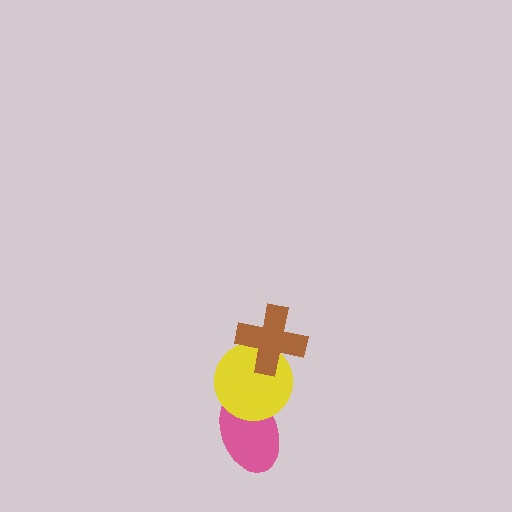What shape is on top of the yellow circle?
The brown cross is on top of the yellow circle.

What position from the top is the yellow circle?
The yellow circle is 2nd from the top.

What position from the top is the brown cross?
The brown cross is 1st from the top.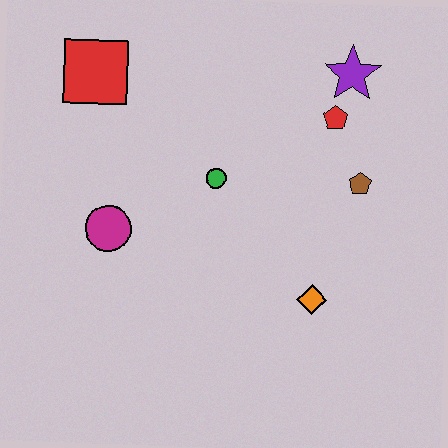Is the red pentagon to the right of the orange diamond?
Yes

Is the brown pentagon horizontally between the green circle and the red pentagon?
No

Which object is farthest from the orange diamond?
The red square is farthest from the orange diamond.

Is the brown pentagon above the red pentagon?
No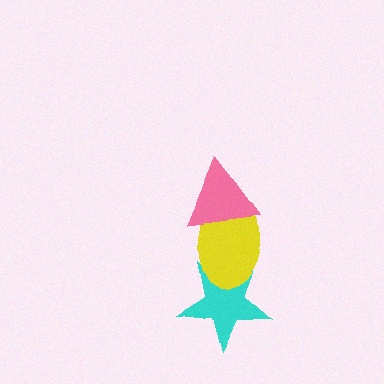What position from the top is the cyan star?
The cyan star is 3rd from the top.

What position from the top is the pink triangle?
The pink triangle is 1st from the top.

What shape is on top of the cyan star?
The yellow ellipse is on top of the cyan star.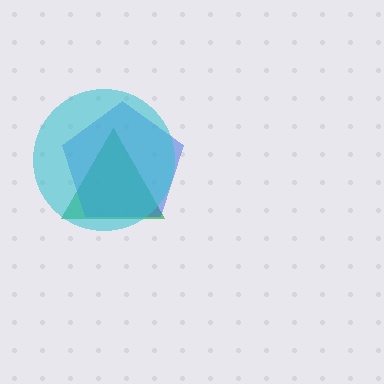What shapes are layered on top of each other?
The layered shapes are: a green triangle, a blue pentagon, a cyan circle.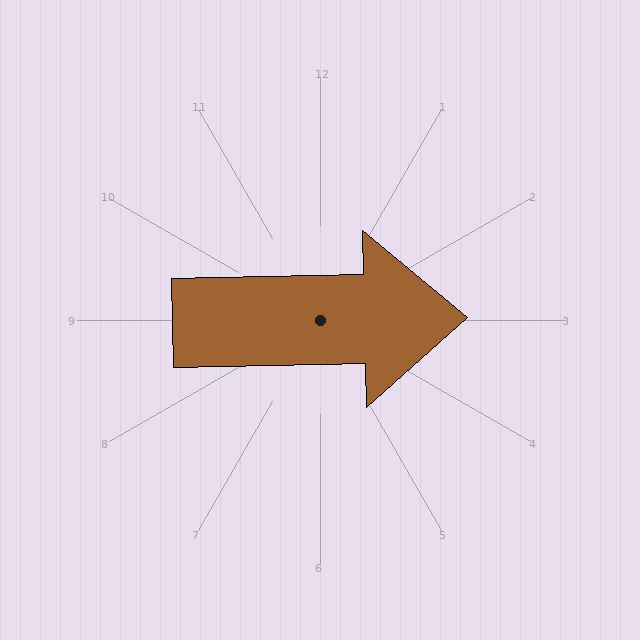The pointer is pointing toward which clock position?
Roughly 3 o'clock.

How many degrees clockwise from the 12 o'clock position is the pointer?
Approximately 89 degrees.